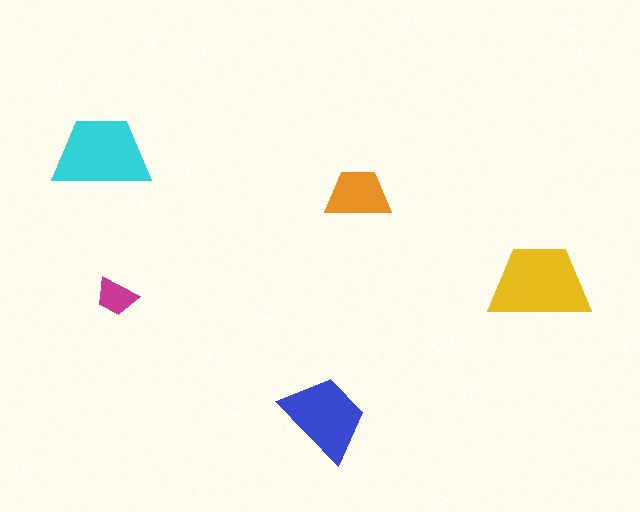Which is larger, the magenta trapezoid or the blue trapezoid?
The blue one.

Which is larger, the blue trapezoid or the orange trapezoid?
The blue one.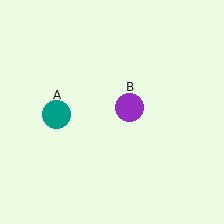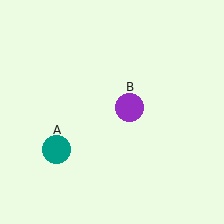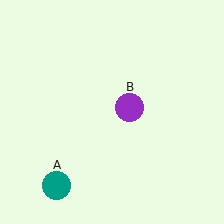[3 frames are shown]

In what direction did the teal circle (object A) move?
The teal circle (object A) moved down.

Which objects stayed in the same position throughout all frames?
Purple circle (object B) remained stationary.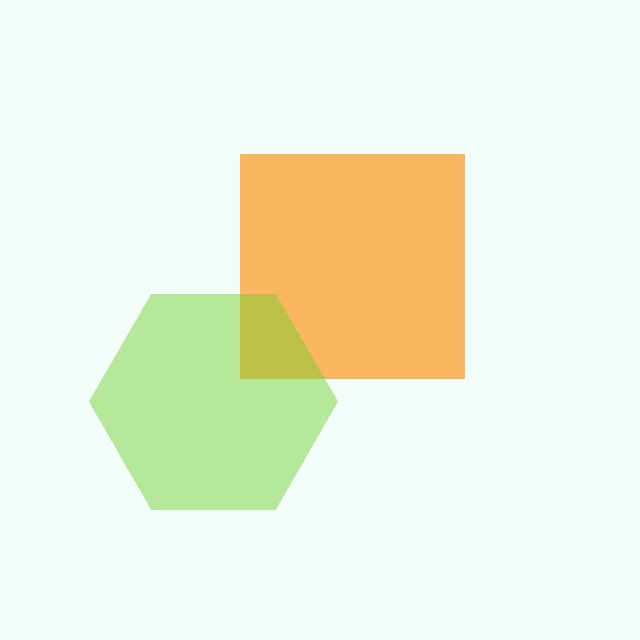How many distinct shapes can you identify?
There are 2 distinct shapes: an orange square, a lime hexagon.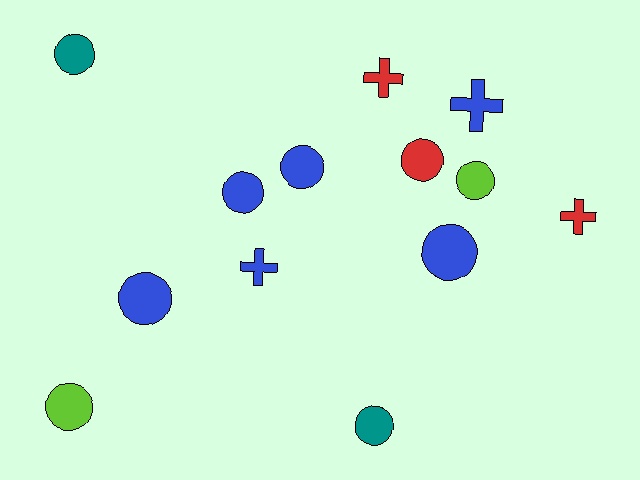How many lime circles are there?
There are 2 lime circles.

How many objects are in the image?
There are 13 objects.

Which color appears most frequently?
Blue, with 6 objects.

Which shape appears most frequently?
Circle, with 9 objects.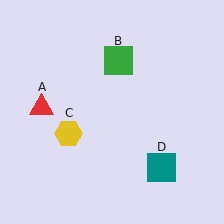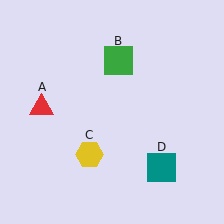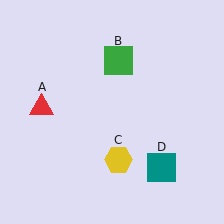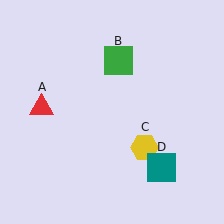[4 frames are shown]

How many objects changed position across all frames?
1 object changed position: yellow hexagon (object C).